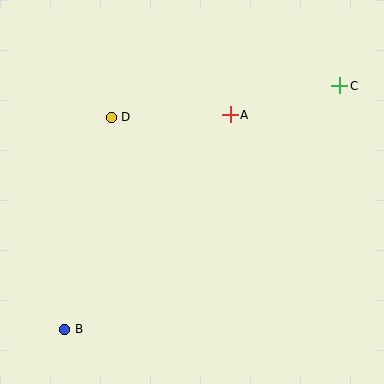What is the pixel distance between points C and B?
The distance between C and B is 367 pixels.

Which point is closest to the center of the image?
Point A at (230, 115) is closest to the center.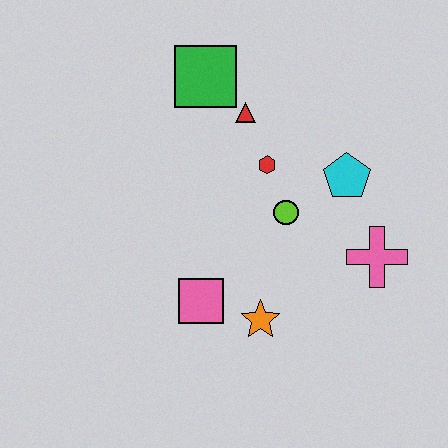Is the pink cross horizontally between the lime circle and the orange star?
No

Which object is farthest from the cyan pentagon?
The pink square is farthest from the cyan pentagon.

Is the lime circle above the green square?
No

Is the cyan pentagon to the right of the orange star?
Yes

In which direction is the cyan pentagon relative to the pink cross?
The cyan pentagon is above the pink cross.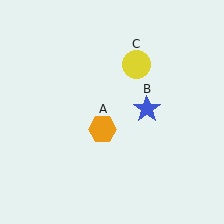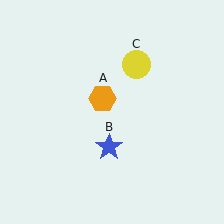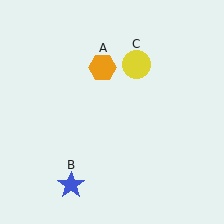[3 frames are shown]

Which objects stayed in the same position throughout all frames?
Yellow circle (object C) remained stationary.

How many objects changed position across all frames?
2 objects changed position: orange hexagon (object A), blue star (object B).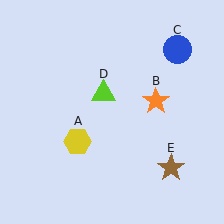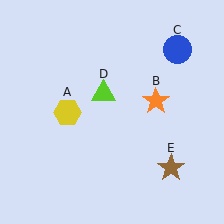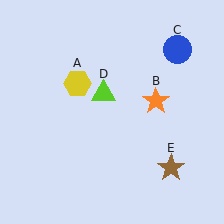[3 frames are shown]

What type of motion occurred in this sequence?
The yellow hexagon (object A) rotated clockwise around the center of the scene.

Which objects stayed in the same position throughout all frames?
Orange star (object B) and blue circle (object C) and lime triangle (object D) and brown star (object E) remained stationary.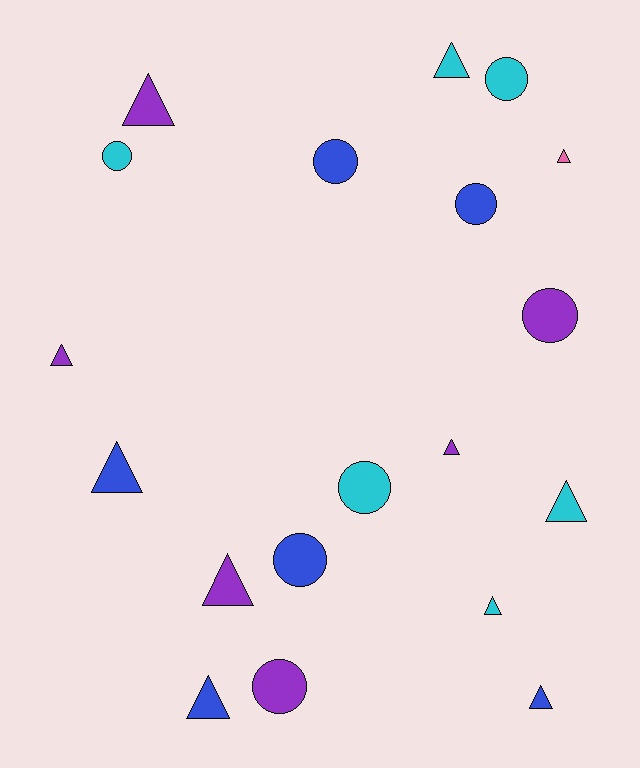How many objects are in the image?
There are 19 objects.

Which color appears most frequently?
Blue, with 6 objects.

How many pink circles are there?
There are no pink circles.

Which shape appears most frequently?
Triangle, with 11 objects.